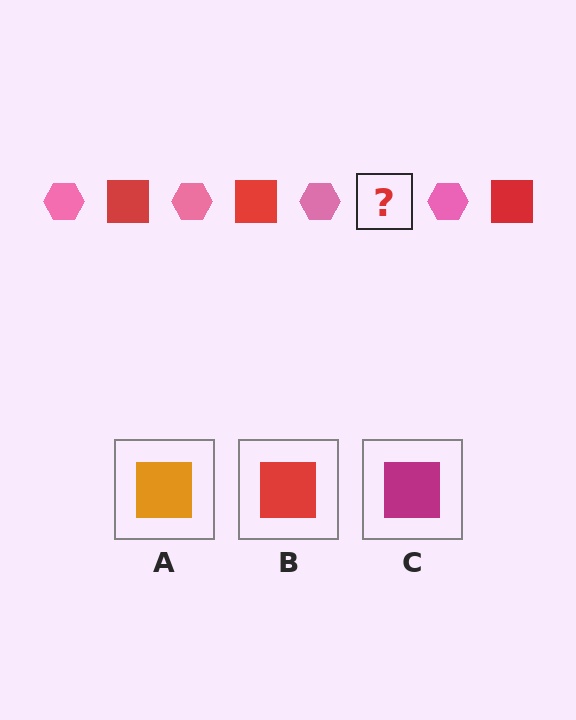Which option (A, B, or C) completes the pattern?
B.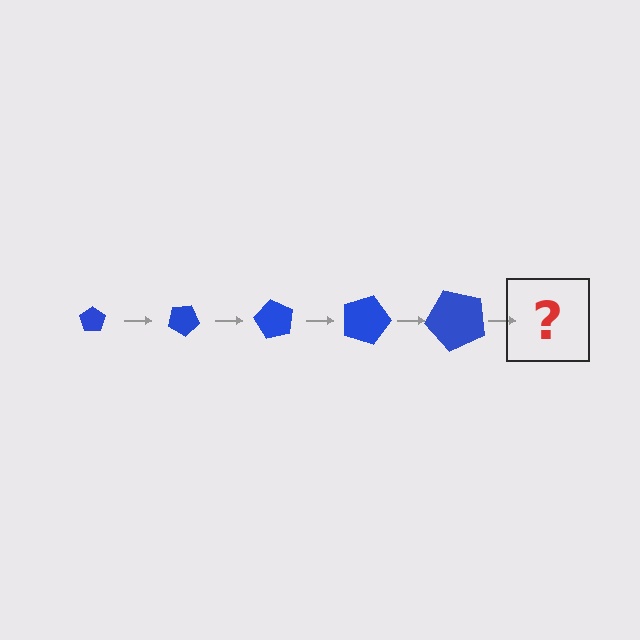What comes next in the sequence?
The next element should be a pentagon, larger than the previous one and rotated 150 degrees from the start.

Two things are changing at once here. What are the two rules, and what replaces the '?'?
The two rules are that the pentagon grows larger each step and it rotates 30 degrees each step. The '?' should be a pentagon, larger than the previous one and rotated 150 degrees from the start.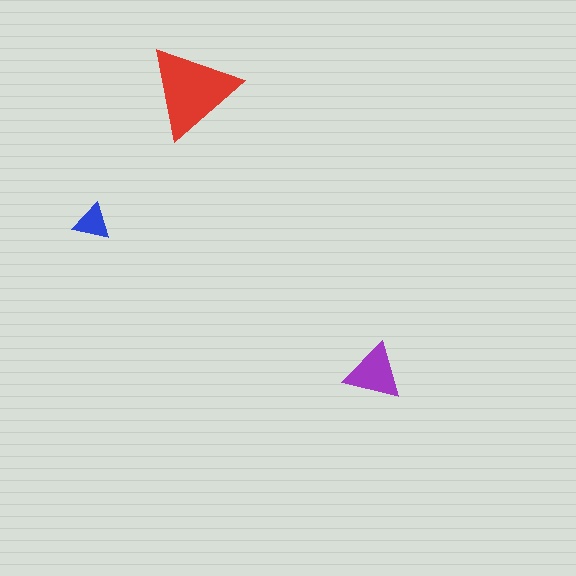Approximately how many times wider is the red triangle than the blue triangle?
About 2.5 times wider.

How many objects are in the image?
There are 3 objects in the image.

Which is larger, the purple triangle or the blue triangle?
The purple one.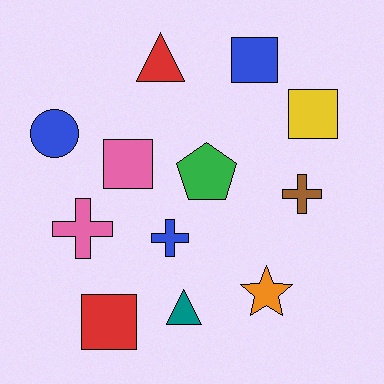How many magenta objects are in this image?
There are no magenta objects.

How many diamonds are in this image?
There are no diamonds.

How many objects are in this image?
There are 12 objects.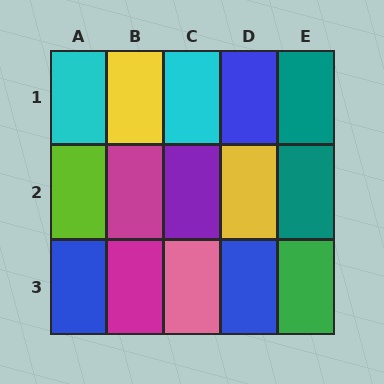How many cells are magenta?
2 cells are magenta.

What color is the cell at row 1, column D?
Blue.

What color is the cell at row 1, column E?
Teal.